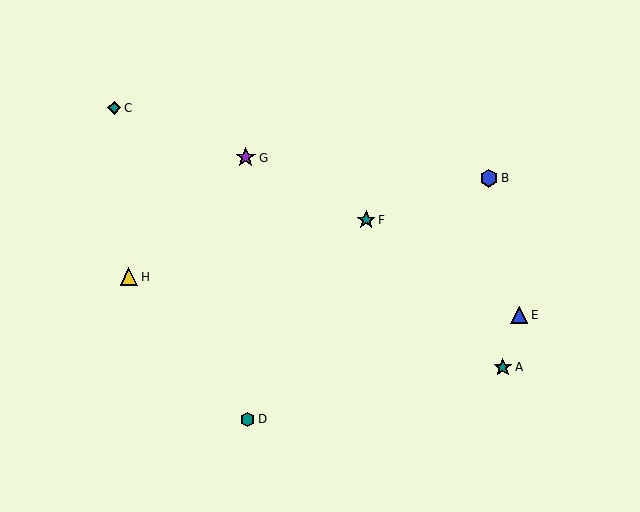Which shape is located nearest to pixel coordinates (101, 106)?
The teal diamond (labeled C) at (114, 108) is nearest to that location.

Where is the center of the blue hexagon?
The center of the blue hexagon is at (489, 178).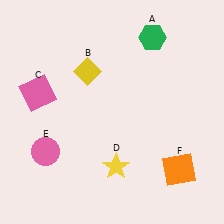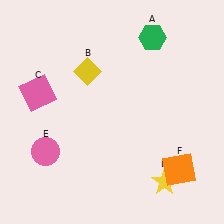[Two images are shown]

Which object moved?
The yellow star (D) moved right.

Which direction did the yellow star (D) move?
The yellow star (D) moved right.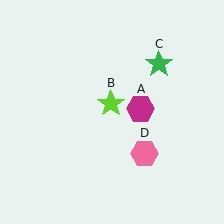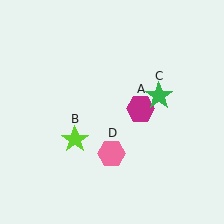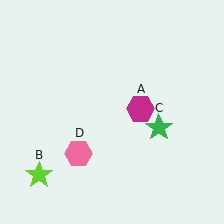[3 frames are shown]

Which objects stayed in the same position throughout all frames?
Magenta hexagon (object A) remained stationary.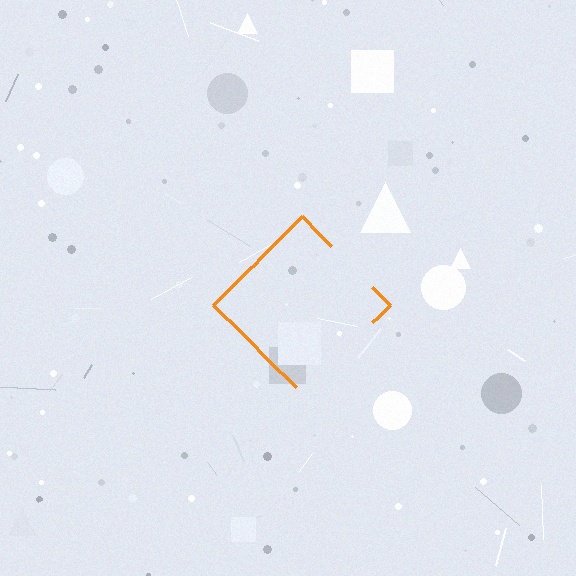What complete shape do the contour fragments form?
The contour fragments form a diamond.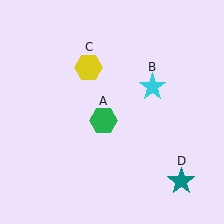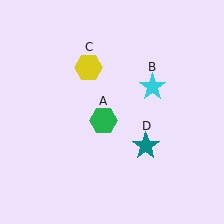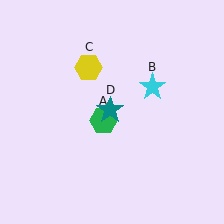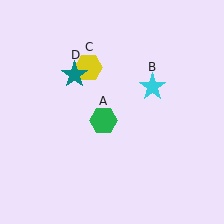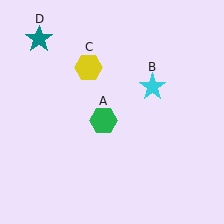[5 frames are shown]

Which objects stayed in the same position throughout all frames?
Green hexagon (object A) and cyan star (object B) and yellow hexagon (object C) remained stationary.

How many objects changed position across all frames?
1 object changed position: teal star (object D).